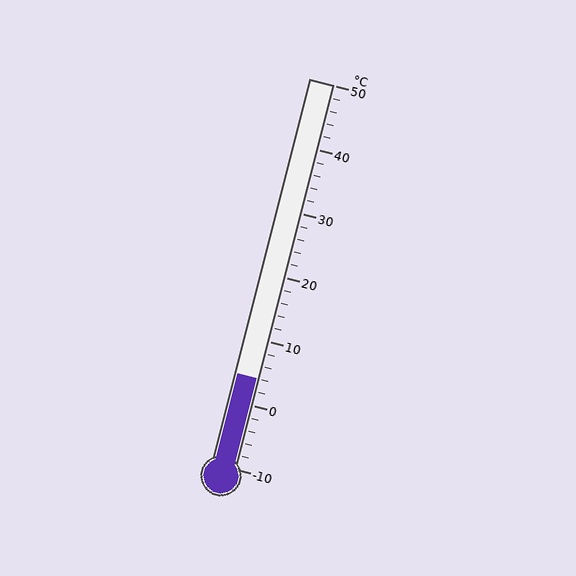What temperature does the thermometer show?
The thermometer shows approximately 4°C.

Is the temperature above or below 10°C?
The temperature is below 10°C.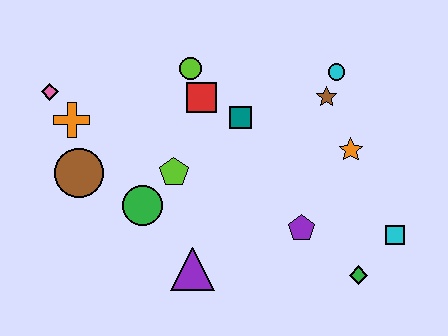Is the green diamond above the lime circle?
No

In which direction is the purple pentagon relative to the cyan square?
The purple pentagon is to the left of the cyan square.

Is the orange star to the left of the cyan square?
Yes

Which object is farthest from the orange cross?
The cyan square is farthest from the orange cross.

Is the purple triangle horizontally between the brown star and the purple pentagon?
No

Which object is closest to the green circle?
The lime pentagon is closest to the green circle.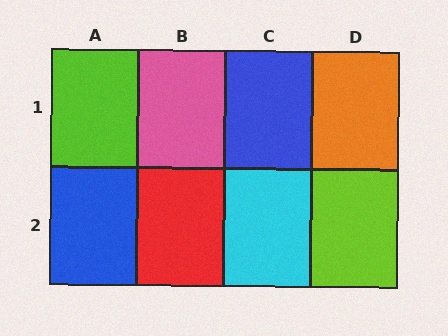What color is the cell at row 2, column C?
Cyan.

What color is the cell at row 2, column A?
Blue.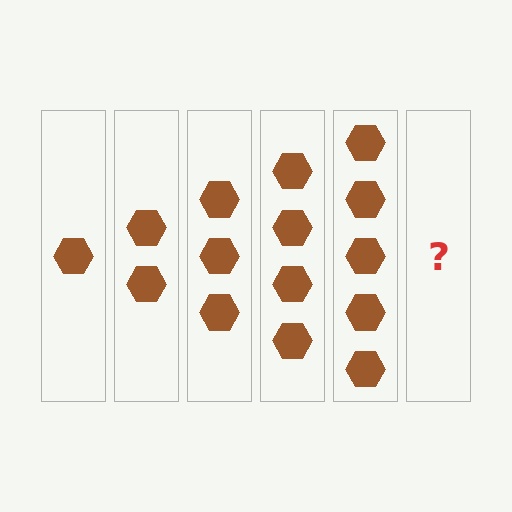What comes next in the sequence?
The next element should be 6 hexagons.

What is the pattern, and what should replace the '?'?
The pattern is that each step adds one more hexagon. The '?' should be 6 hexagons.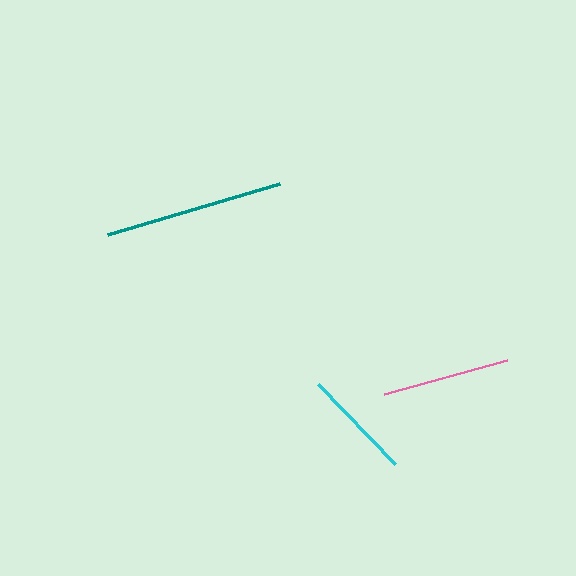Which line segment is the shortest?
The cyan line is the shortest at approximately 111 pixels.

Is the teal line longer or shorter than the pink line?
The teal line is longer than the pink line.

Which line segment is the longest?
The teal line is the longest at approximately 180 pixels.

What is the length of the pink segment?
The pink segment is approximately 127 pixels long.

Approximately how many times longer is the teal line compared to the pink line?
The teal line is approximately 1.4 times the length of the pink line.